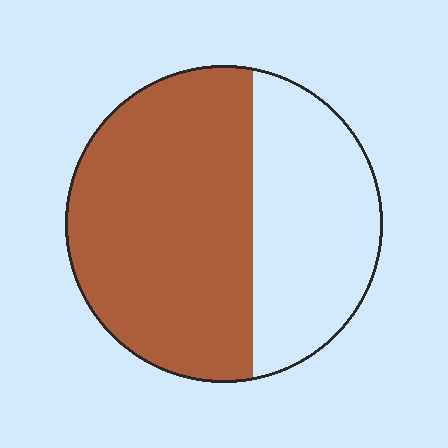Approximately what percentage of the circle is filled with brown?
Approximately 60%.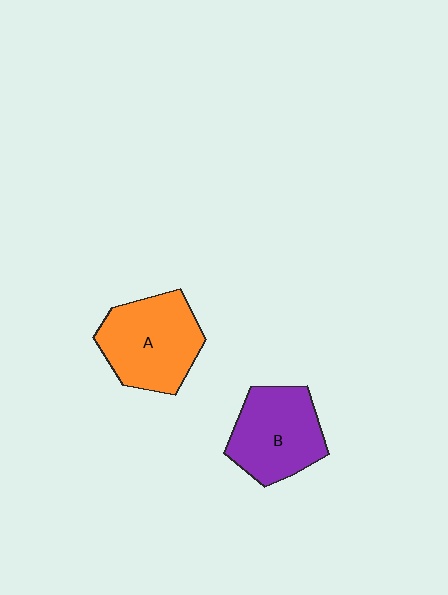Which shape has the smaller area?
Shape B (purple).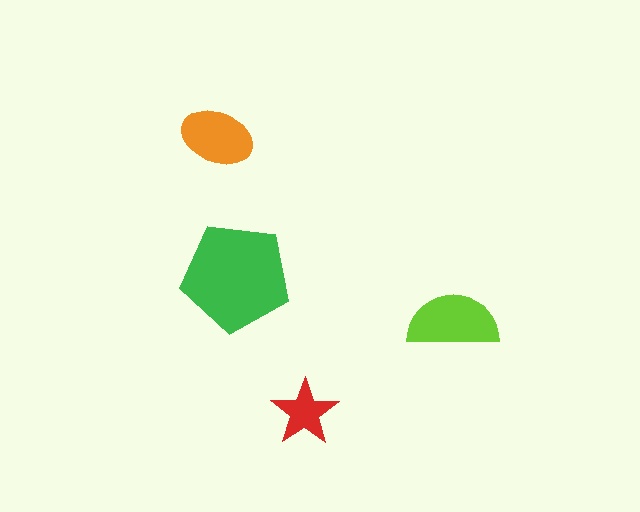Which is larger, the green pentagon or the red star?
The green pentagon.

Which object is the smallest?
The red star.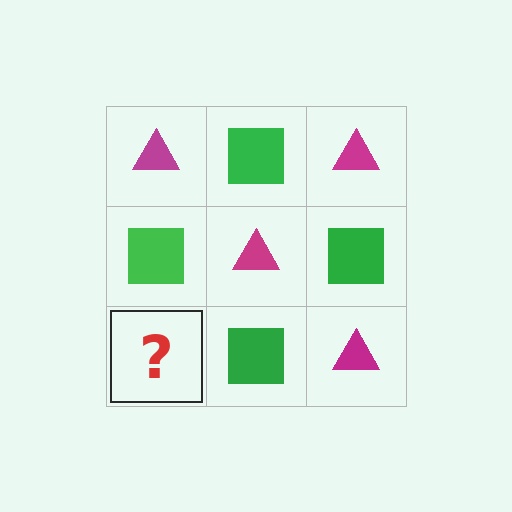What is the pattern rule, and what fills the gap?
The rule is that it alternates magenta triangle and green square in a checkerboard pattern. The gap should be filled with a magenta triangle.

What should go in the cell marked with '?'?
The missing cell should contain a magenta triangle.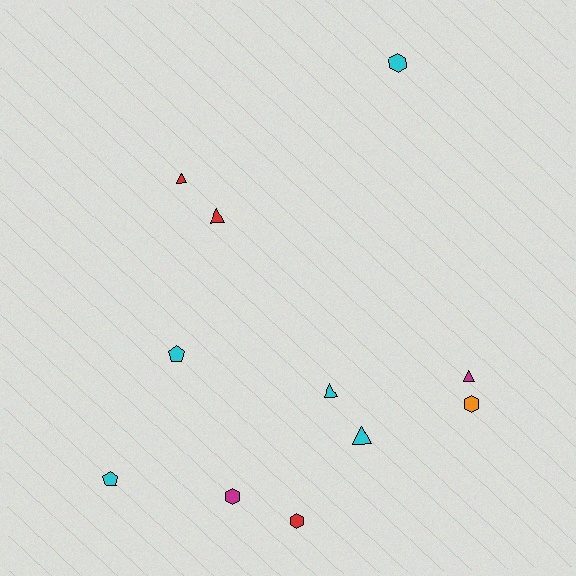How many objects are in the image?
There are 11 objects.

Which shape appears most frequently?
Triangle, with 5 objects.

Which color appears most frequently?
Cyan, with 5 objects.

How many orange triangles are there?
There are no orange triangles.